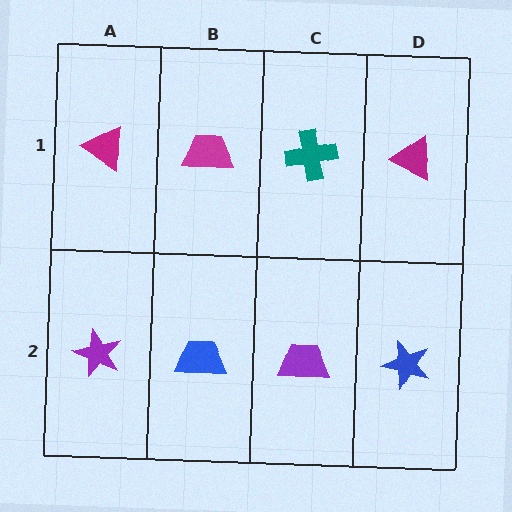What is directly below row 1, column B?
A blue trapezoid.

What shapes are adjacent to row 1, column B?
A blue trapezoid (row 2, column B), a magenta triangle (row 1, column A), a teal cross (row 1, column C).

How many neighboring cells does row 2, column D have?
2.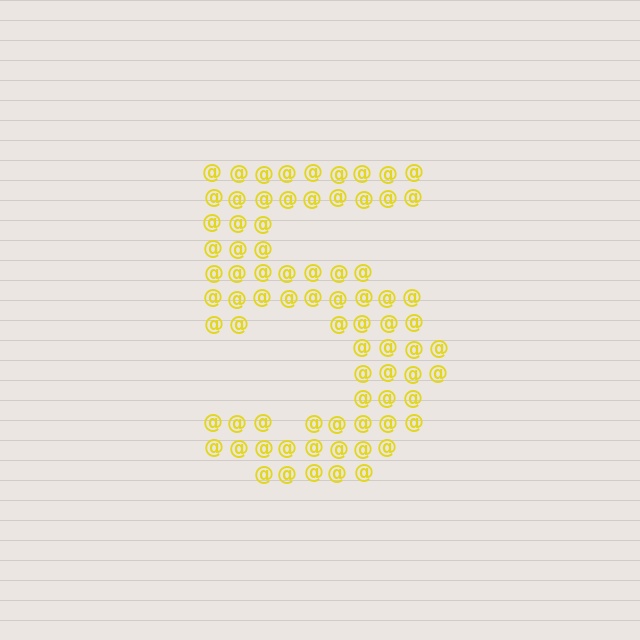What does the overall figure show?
The overall figure shows the digit 5.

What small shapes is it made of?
It is made of small at signs.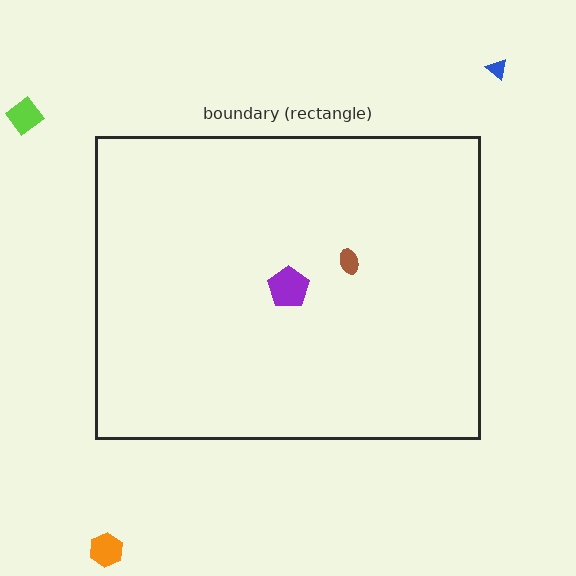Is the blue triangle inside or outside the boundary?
Outside.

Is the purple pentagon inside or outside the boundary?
Inside.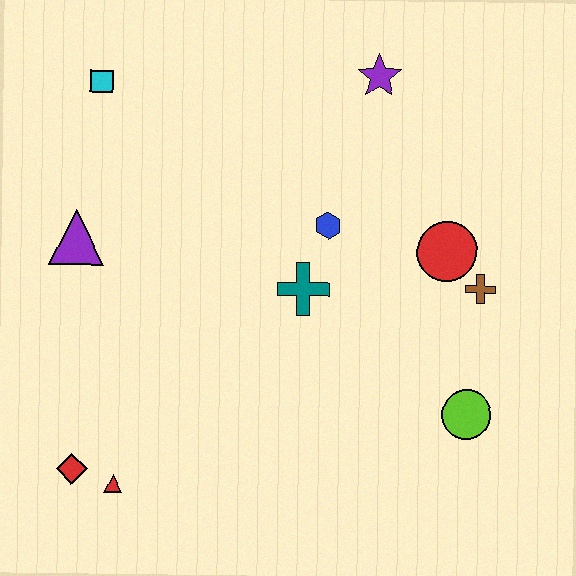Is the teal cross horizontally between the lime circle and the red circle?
No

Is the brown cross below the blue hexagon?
Yes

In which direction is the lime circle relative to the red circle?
The lime circle is below the red circle.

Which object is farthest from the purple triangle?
The lime circle is farthest from the purple triangle.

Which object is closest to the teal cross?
The blue hexagon is closest to the teal cross.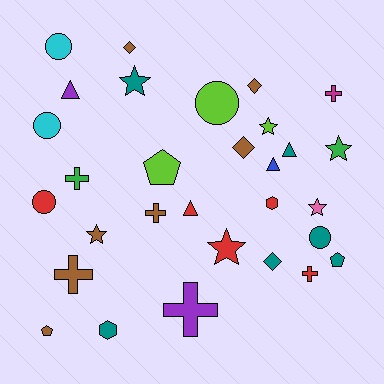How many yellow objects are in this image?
There are no yellow objects.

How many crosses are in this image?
There are 6 crosses.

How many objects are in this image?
There are 30 objects.